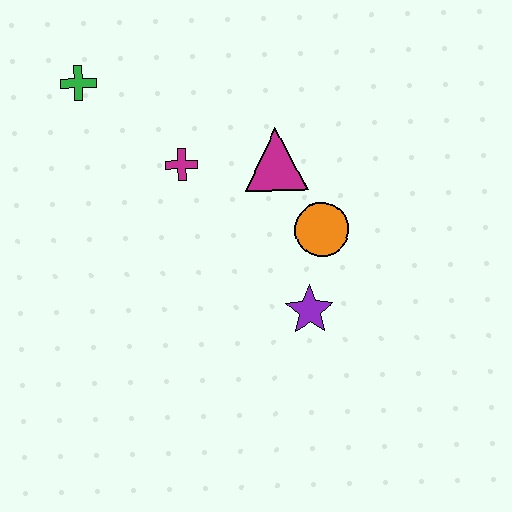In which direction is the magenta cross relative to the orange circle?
The magenta cross is to the left of the orange circle.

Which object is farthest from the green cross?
The purple star is farthest from the green cross.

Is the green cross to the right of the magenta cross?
No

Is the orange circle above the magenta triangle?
No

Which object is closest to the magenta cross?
The magenta triangle is closest to the magenta cross.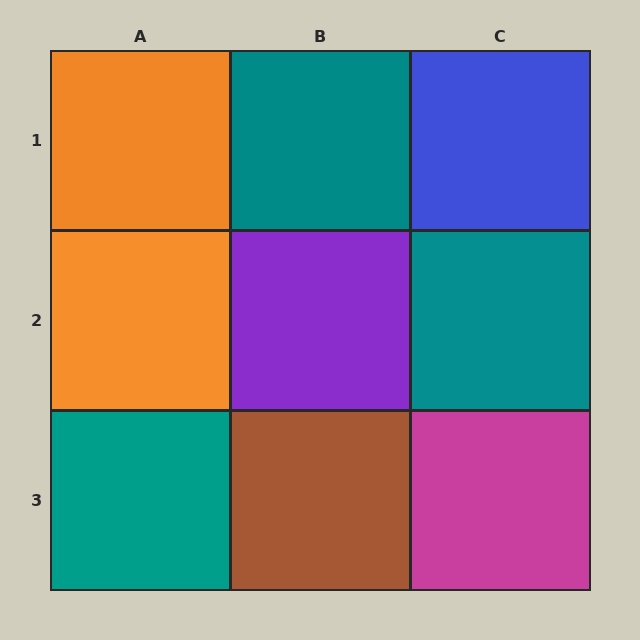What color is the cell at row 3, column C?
Magenta.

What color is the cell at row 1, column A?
Orange.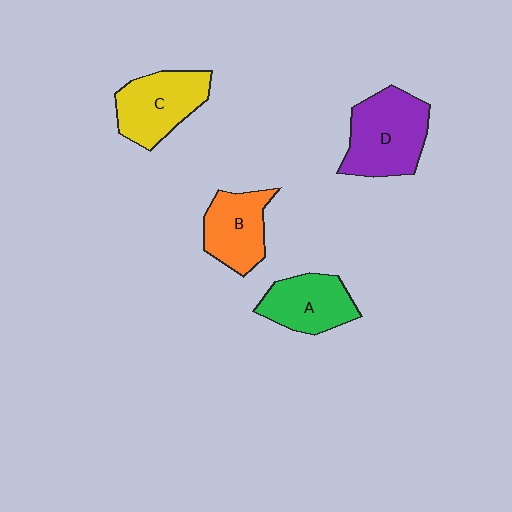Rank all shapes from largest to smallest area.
From largest to smallest: D (purple), C (yellow), A (green), B (orange).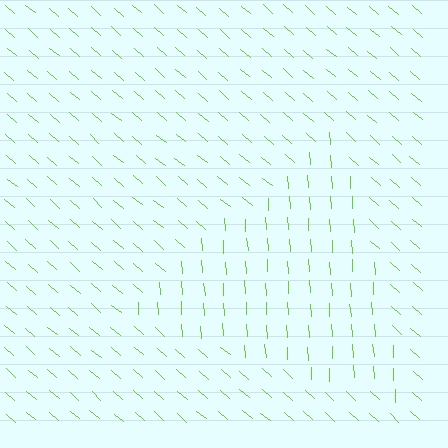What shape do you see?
I see a triangle.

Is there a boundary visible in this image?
Yes, there is a texture boundary formed by a change in line orientation.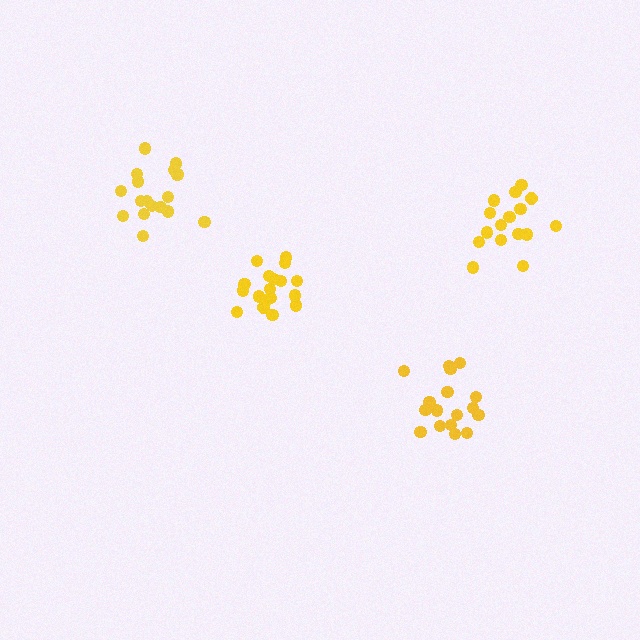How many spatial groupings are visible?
There are 4 spatial groupings.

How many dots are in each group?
Group 1: 17 dots, Group 2: 16 dots, Group 3: 18 dots, Group 4: 18 dots (69 total).